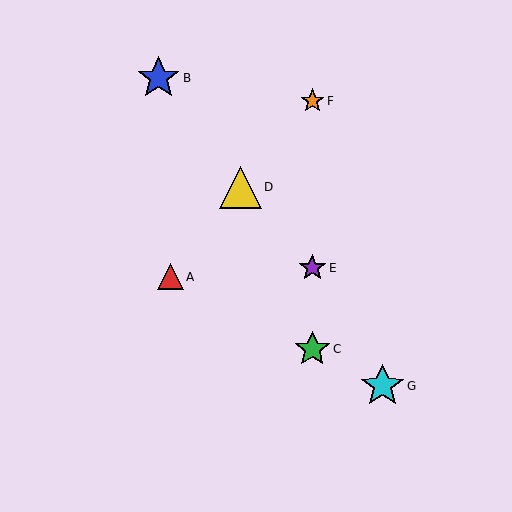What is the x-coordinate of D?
Object D is at x≈240.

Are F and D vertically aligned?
No, F is at x≈312 and D is at x≈240.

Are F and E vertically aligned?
Yes, both are at x≈312.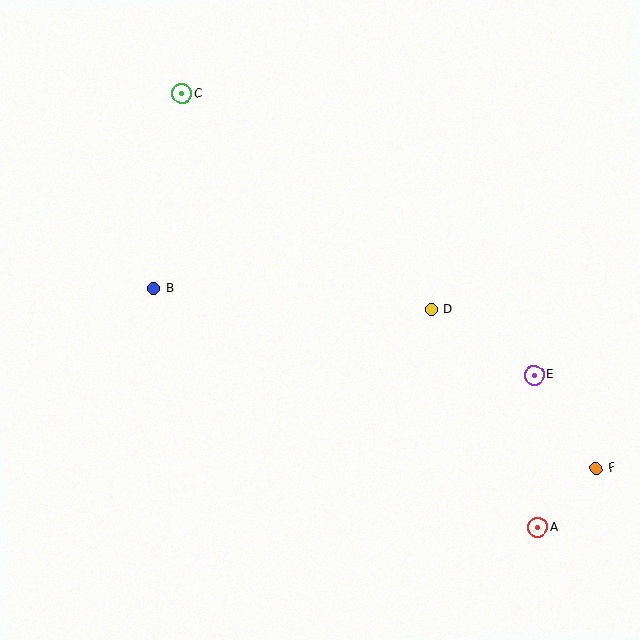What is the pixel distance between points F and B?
The distance between F and B is 478 pixels.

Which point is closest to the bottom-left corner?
Point B is closest to the bottom-left corner.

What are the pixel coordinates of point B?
Point B is at (154, 289).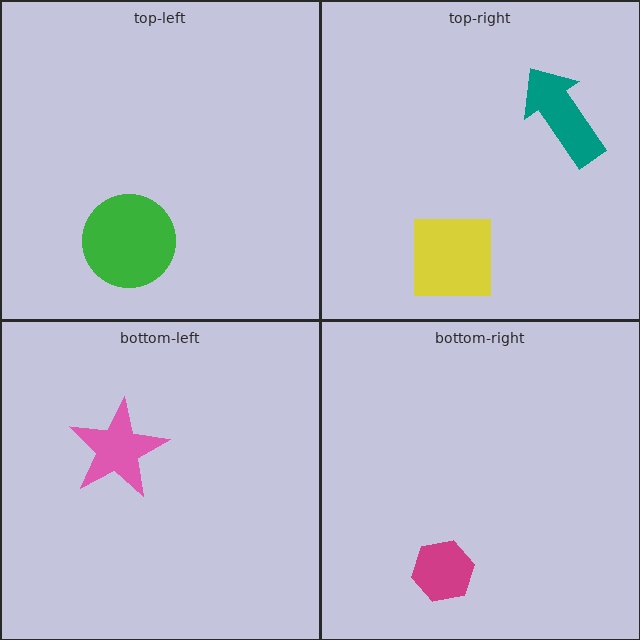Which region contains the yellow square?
The top-right region.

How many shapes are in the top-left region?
1.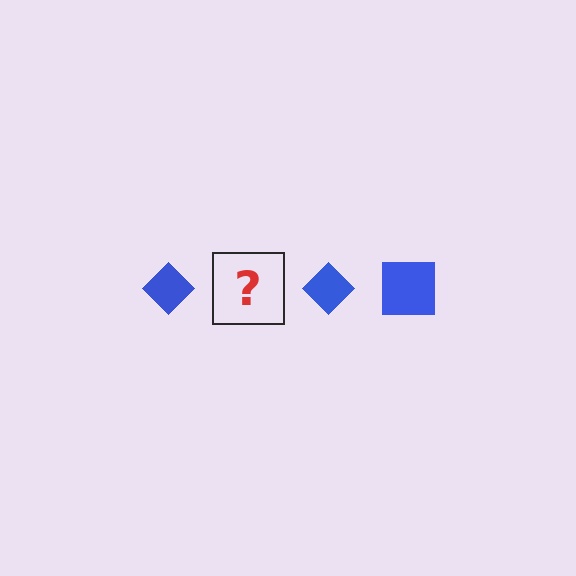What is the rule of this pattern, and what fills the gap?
The rule is that the pattern cycles through diamond, square shapes in blue. The gap should be filled with a blue square.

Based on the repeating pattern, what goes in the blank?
The blank should be a blue square.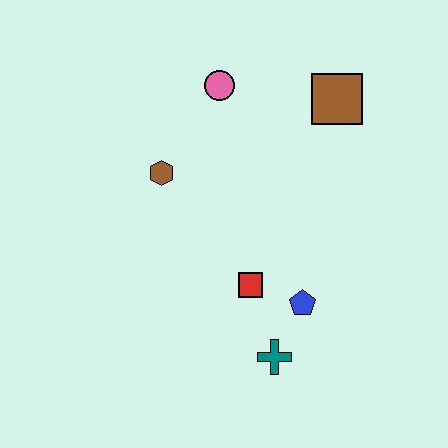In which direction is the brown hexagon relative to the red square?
The brown hexagon is above the red square.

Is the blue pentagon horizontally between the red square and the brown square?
Yes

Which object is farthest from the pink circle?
The teal cross is farthest from the pink circle.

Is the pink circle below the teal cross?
No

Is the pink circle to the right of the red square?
No